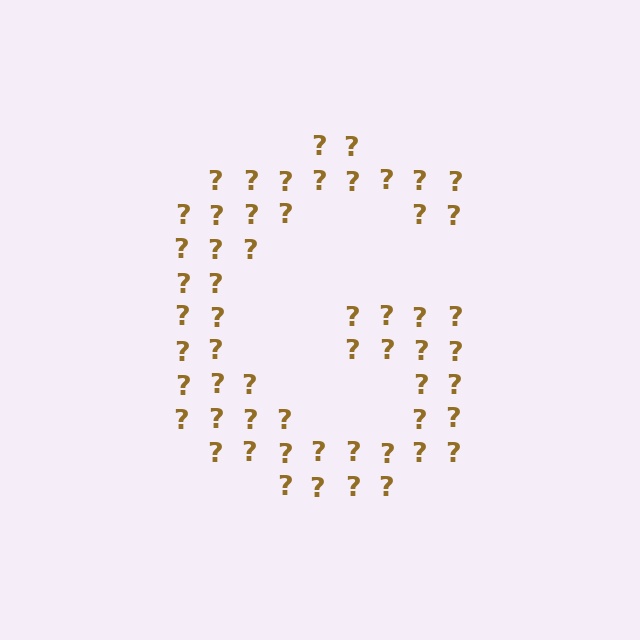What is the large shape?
The large shape is the letter G.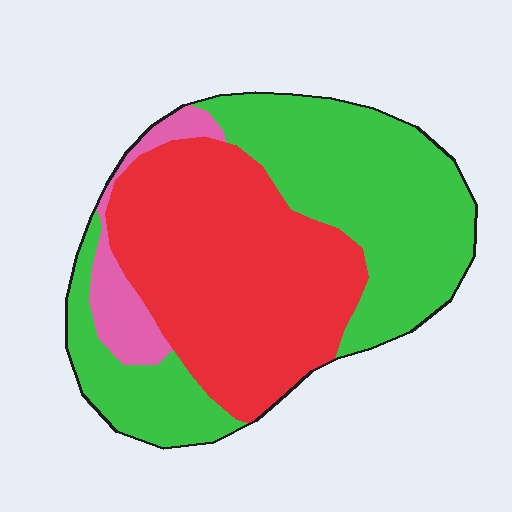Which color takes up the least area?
Pink, at roughly 10%.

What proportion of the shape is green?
Green covers around 45% of the shape.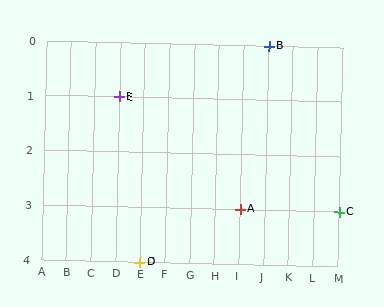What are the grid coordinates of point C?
Point C is at grid coordinates (M, 3).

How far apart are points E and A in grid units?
Points E and A are 5 columns and 2 rows apart (about 5.4 grid units diagonally).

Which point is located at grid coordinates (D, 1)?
Point E is at (D, 1).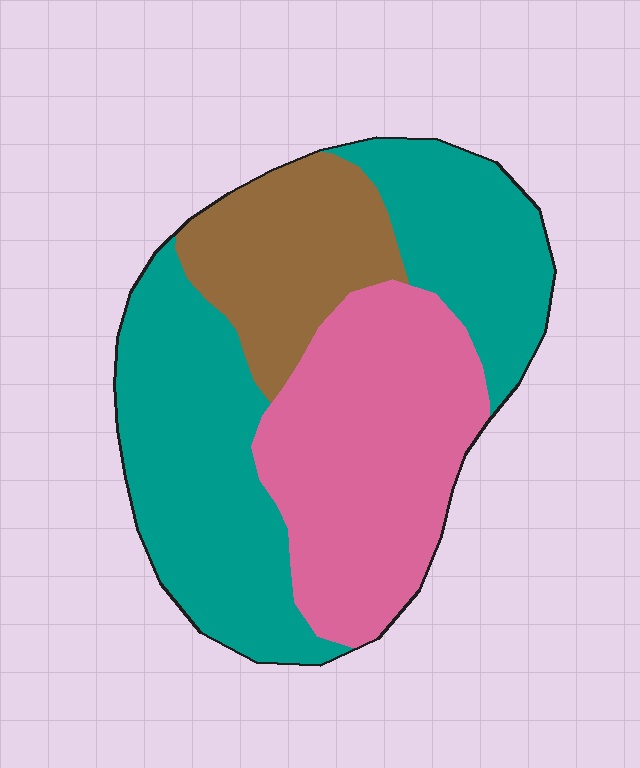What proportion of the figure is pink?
Pink covers around 35% of the figure.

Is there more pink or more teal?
Teal.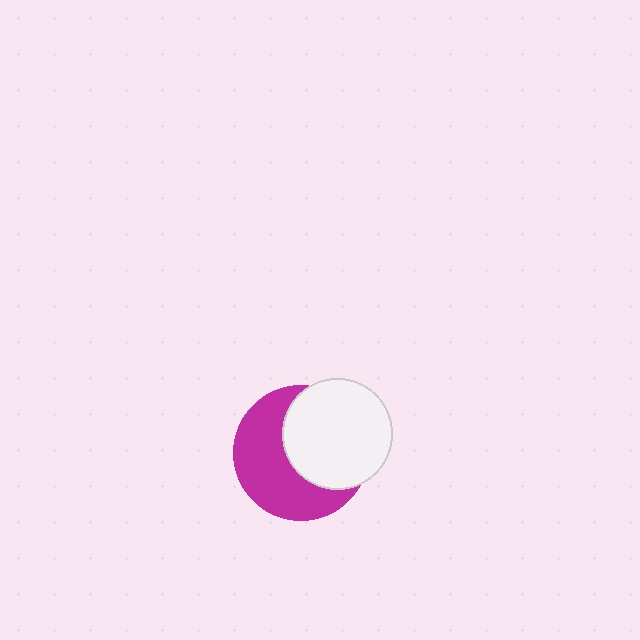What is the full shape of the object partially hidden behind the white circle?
The partially hidden object is a magenta circle.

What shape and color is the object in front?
The object in front is a white circle.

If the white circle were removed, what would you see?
You would see the complete magenta circle.